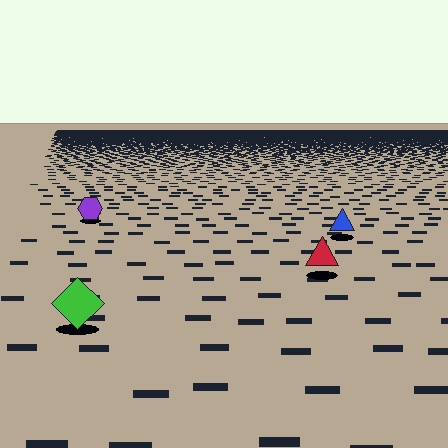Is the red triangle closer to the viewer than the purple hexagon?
Yes. The red triangle is closer — you can tell from the texture gradient: the ground texture is coarser near it.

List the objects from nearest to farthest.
From nearest to farthest: the green diamond, the red triangle, the blue triangle, the purple hexagon.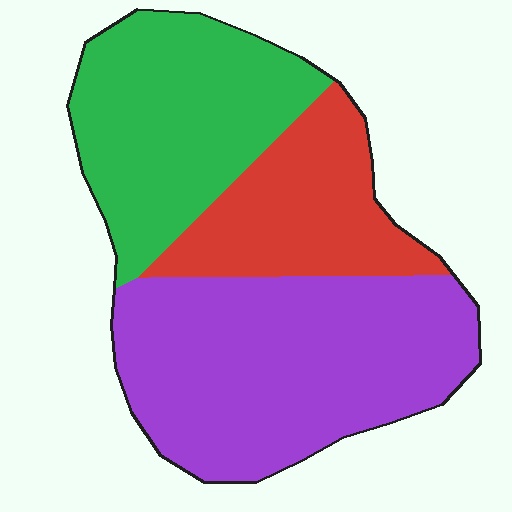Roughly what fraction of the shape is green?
Green takes up between a sixth and a third of the shape.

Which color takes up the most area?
Purple, at roughly 45%.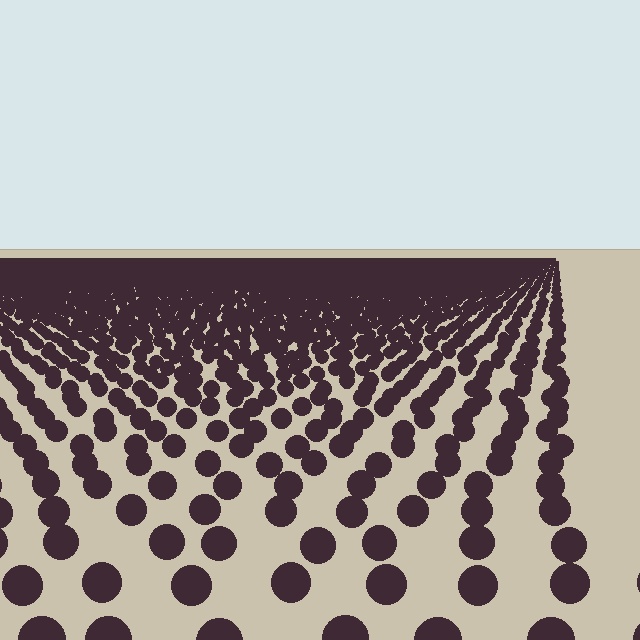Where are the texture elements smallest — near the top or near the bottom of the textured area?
Near the top.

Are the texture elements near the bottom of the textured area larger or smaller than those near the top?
Larger. Near the bottom, elements are closer to the viewer and appear at a bigger on-screen size.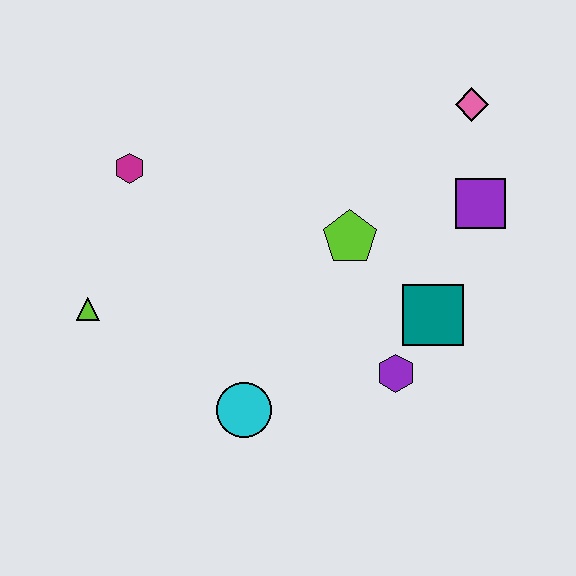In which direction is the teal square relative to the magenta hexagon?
The teal square is to the right of the magenta hexagon.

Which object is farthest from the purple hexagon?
The magenta hexagon is farthest from the purple hexagon.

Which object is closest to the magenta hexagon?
The lime triangle is closest to the magenta hexagon.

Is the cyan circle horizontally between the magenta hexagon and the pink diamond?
Yes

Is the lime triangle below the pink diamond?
Yes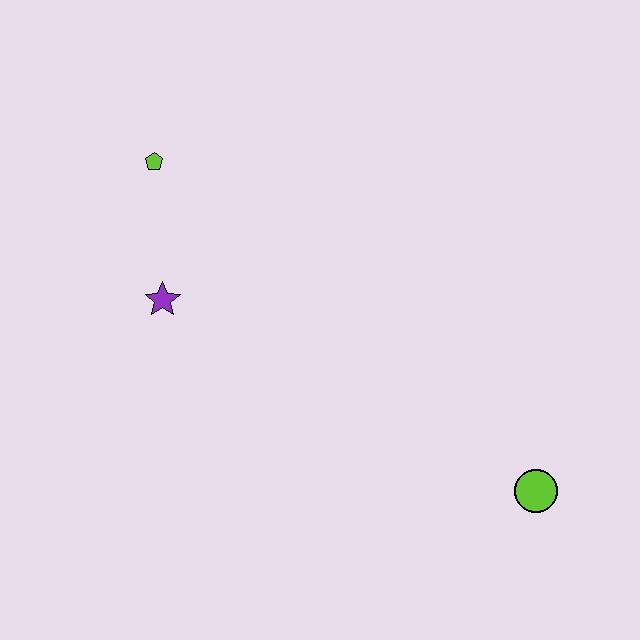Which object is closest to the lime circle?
The purple star is closest to the lime circle.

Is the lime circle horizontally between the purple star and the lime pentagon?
No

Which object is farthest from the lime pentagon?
The lime circle is farthest from the lime pentagon.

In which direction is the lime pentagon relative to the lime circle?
The lime pentagon is to the left of the lime circle.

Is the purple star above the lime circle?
Yes